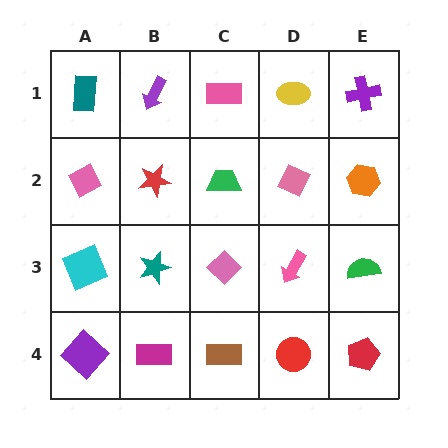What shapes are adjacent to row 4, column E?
A green semicircle (row 3, column E), a red circle (row 4, column D).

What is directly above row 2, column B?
A purple arrow.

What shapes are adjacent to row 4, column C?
A pink diamond (row 3, column C), a magenta rectangle (row 4, column B), a red circle (row 4, column D).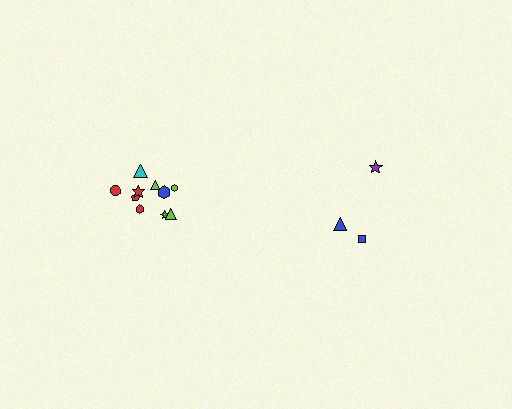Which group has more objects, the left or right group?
The left group.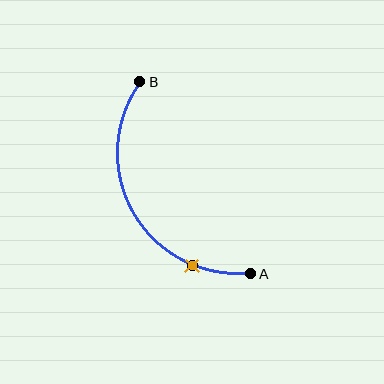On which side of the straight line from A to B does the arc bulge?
The arc bulges to the left of the straight line connecting A and B.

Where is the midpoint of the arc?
The arc midpoint is the point on the curve farthest from the straight line joining A and B. It sits to the left of that line.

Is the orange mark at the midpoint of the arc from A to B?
No. The orange mark lies on the arc but is closer to endpoint A. The arc midpoint would be at the point on the curve equidistant along the arc from both A and B.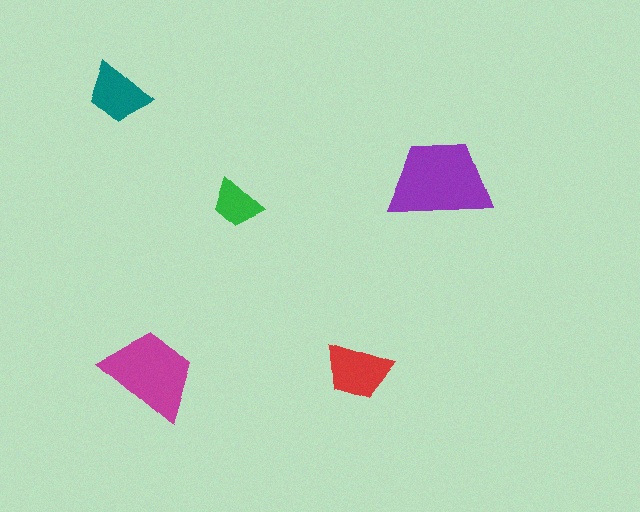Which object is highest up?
The teal trapezoid is topmost.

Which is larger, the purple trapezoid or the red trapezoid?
The purple one.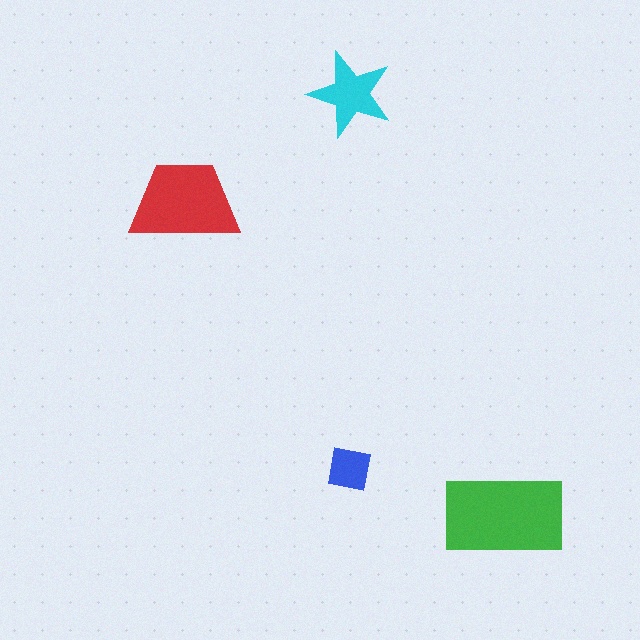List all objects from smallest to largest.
The blue square, the cyan star, the red trapezoid, the green rectangle.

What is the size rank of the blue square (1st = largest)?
4th.